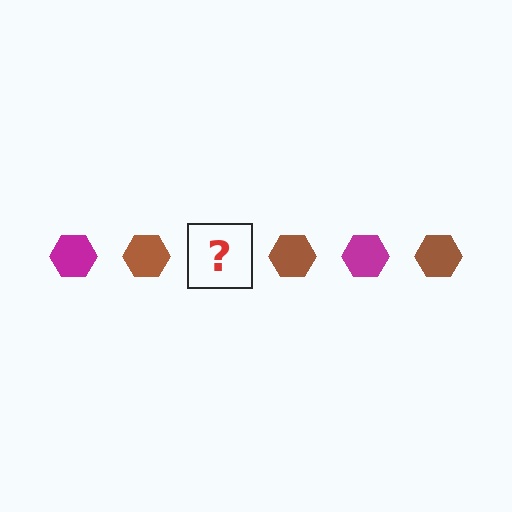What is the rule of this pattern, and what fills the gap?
The rule is that the pattern cycles through magenta, brown hexagons. The gap should be filled with a magenta hexagon.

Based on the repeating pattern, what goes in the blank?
The blank should be a magenta hexagon.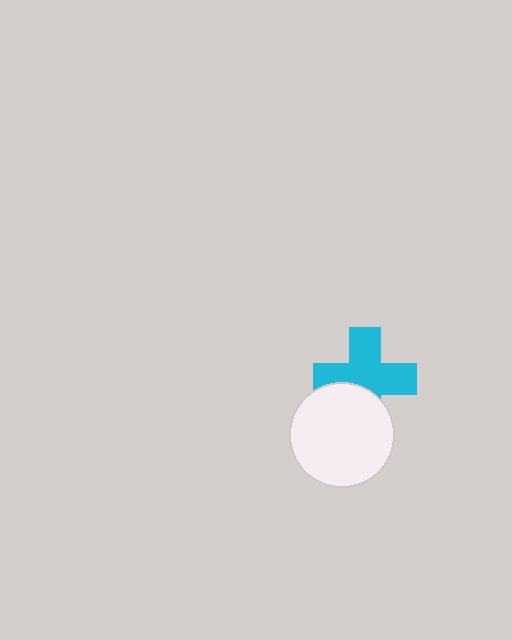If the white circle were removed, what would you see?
You would see the complete cyan cross.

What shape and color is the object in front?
The object in front is a white circle.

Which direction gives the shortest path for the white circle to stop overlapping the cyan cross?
Moving down gives the shortest separation.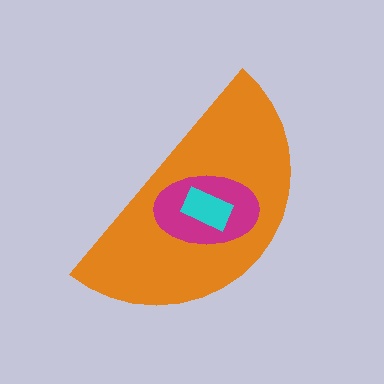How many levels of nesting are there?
3.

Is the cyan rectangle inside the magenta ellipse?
Yes.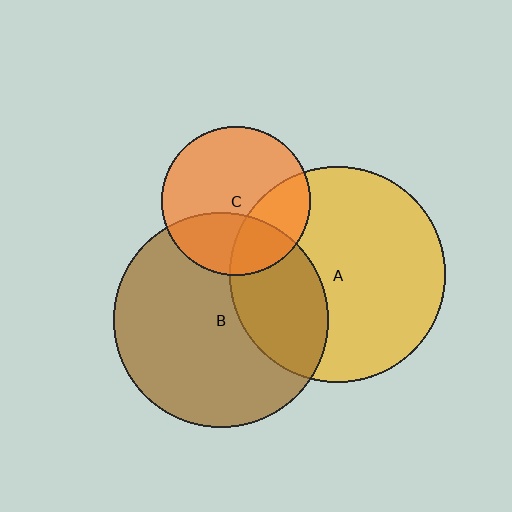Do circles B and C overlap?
Yes.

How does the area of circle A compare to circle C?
Approximately 2.1 times.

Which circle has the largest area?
Circle A (yellow).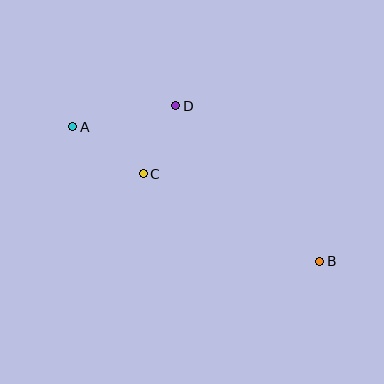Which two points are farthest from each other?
Points A and B are farthest from each other.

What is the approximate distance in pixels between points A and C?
The distance between A and C is approximately 84 pixels.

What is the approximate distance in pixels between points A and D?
The distance between A and D is approximately 105 pixels.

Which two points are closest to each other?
Points C and D are closest to each other.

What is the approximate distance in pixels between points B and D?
The distance between B and D is approximately 212 pixels.